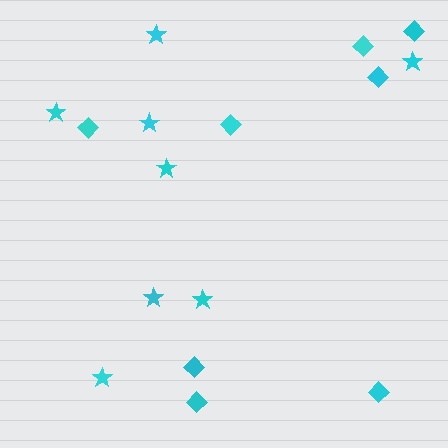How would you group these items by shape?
There are 2 groups: one group of stars (8) and one group of diamonds (8).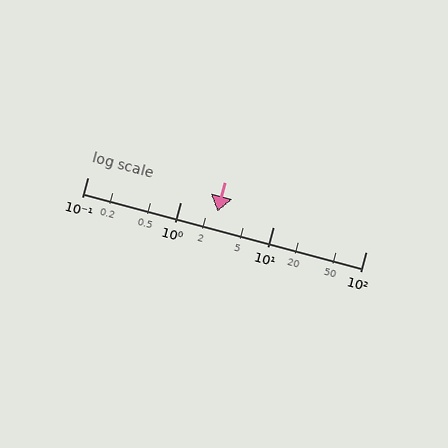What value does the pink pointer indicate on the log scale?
The pointer indicates approximately 2.5.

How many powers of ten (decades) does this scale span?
The scale spans 3 decades, from 0.1 to 100.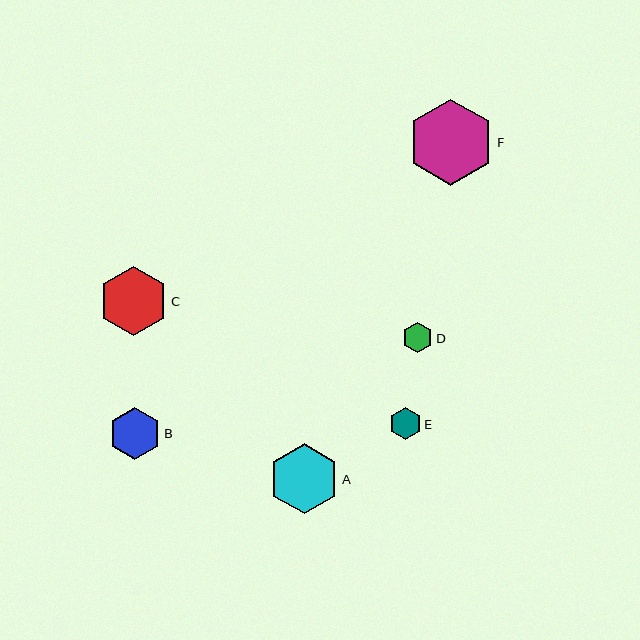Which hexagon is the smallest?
Hexagon D is the smallest with a size of approximately 31 pixels.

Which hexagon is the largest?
Hexagon F is the largest with a size of approximately 86 pixels.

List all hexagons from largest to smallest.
From largest to smallest: F, A, C, B, E, D.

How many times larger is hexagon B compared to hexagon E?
Hexagon B is approximately 1.6 times the size of hexagon E.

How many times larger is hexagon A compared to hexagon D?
Hexagon A is approximately 2.3 times the size of hexagon D.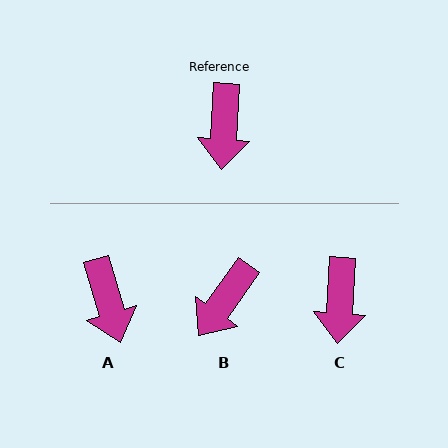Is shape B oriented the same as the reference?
No, it is off by about 32 degrees.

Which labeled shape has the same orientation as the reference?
C.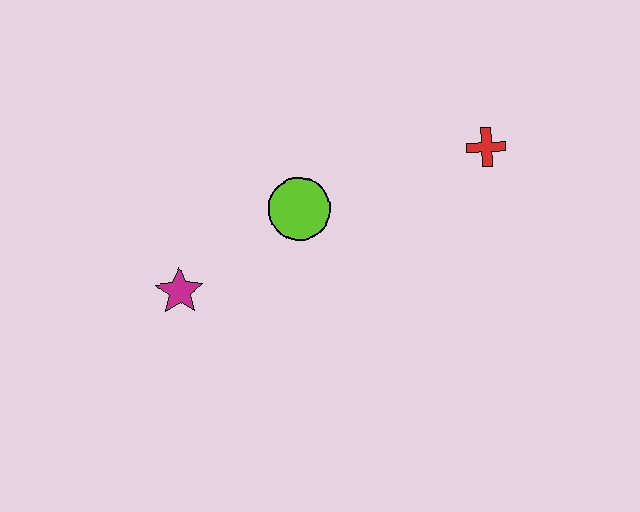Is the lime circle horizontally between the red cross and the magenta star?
Yes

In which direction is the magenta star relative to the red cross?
The magenta star is to the left of the red cross.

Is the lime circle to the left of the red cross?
Yes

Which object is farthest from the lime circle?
The red cross is farthest from the lime circle.